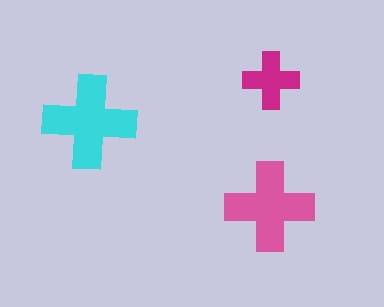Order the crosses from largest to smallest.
the cyan one, the pink one, the magenta one.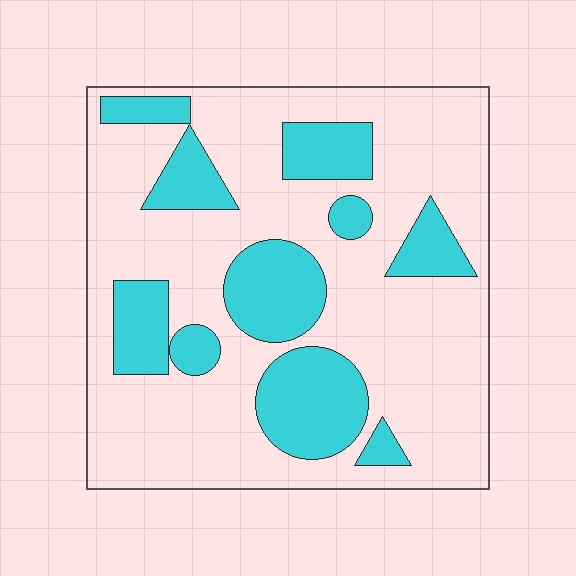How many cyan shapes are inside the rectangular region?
10.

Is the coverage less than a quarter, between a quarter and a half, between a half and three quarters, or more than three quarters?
Between a quarter and a half.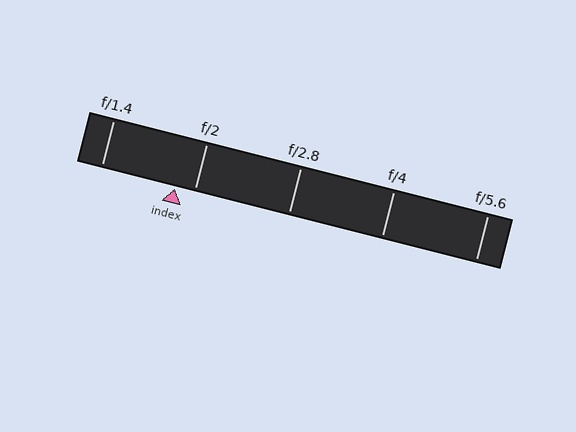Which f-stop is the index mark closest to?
The index mark is closest to f/2.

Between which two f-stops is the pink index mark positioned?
The index mark is between f/1.4 and f/2.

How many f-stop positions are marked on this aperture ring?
There are 5 f-stop positions marked.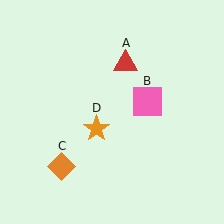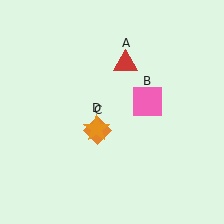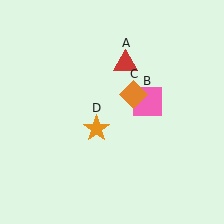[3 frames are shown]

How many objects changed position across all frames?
1 object changed position: orange diamond (object C).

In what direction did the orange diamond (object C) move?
The orange diamond (object C) moved up and to the right.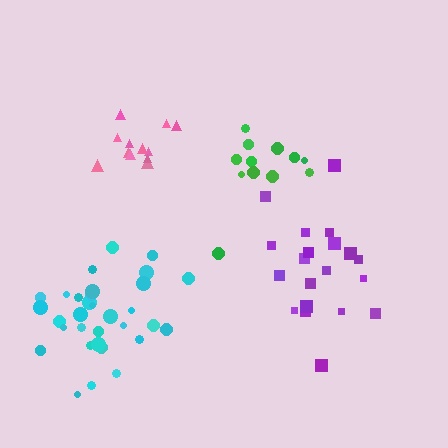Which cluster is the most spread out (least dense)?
Green.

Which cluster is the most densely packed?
Cyan.